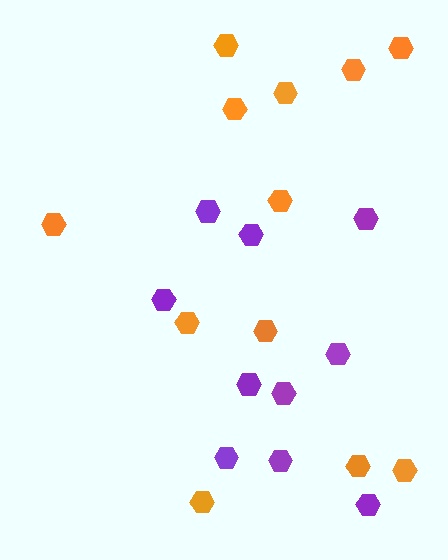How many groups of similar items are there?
There are 2 groups: one group of orange hexagons (12) and one group of purple hexagons (10).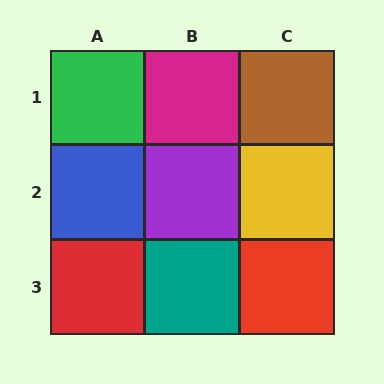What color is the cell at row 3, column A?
Red.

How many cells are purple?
1 cell is purple.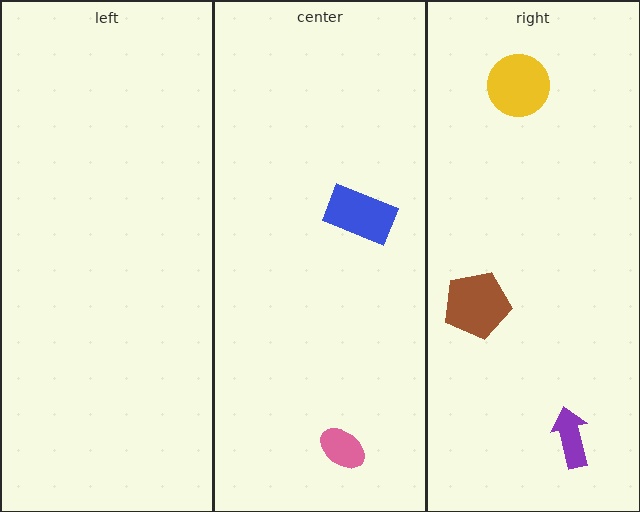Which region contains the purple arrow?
The right region.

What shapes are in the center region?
The blue rectangle, the pink ellipse.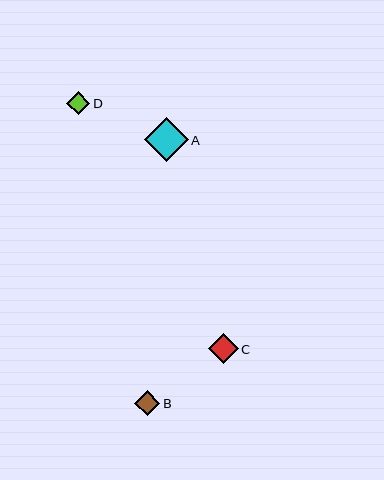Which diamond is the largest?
Diamond A is the largest with a size of approximately 44 pixels.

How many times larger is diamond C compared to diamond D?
Diamond C is approximately 1.3 times the size of diamond D.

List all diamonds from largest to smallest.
From largest to smallest: A, C, B, D.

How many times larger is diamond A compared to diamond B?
Diamond A is approximately 1.7 times the size of diamond B.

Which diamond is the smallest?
Diamond D is the smallest with a size of approximately 23 pixels.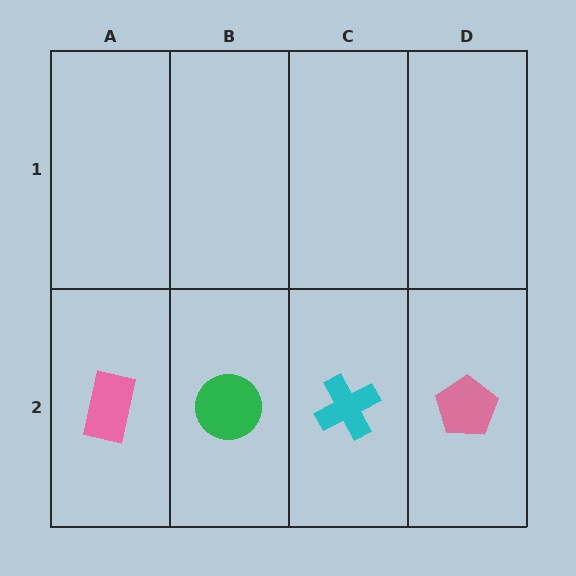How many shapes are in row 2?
4 shapes.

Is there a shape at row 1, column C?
No, that cell is empty.